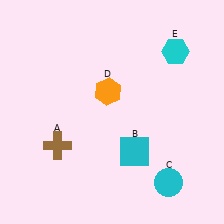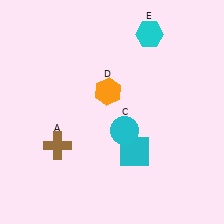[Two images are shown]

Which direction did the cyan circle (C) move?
The cyan circle (C) moved up.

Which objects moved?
The objects that moved are: the cyan circle (C), the cyan hexagon (E).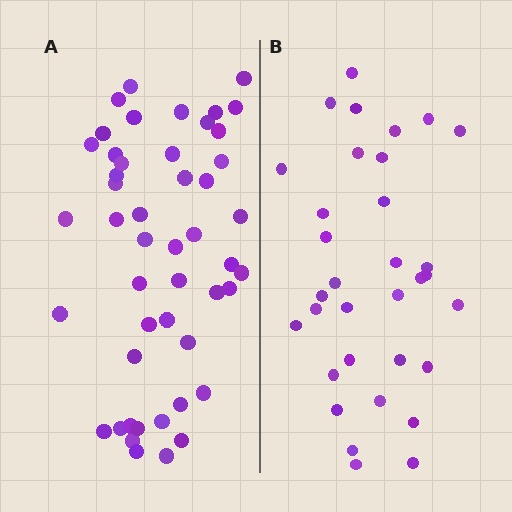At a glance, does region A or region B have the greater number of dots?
Region A (the left region) has more dots.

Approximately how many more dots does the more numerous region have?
Region A has approximately 15 more dots than region B.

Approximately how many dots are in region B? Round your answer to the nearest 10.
About 30 dots. (The exact count is 33, which rounds to 30.)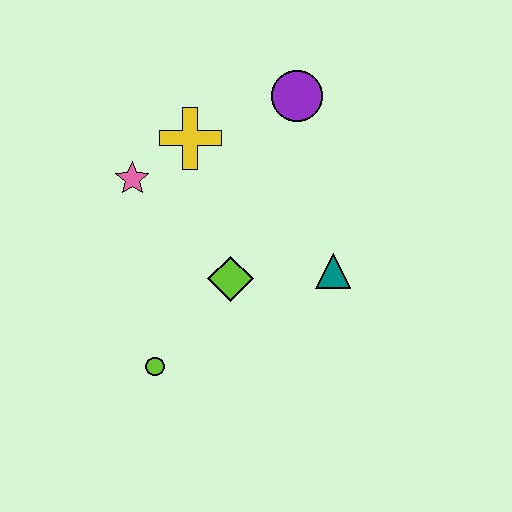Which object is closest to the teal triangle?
The lime diamond is closest to the teal triangle.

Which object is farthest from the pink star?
The teal triangle is farthest from the pink star.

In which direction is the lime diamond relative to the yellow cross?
The lime diamond is below the yellow cross.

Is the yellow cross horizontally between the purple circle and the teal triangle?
No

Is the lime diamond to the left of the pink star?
No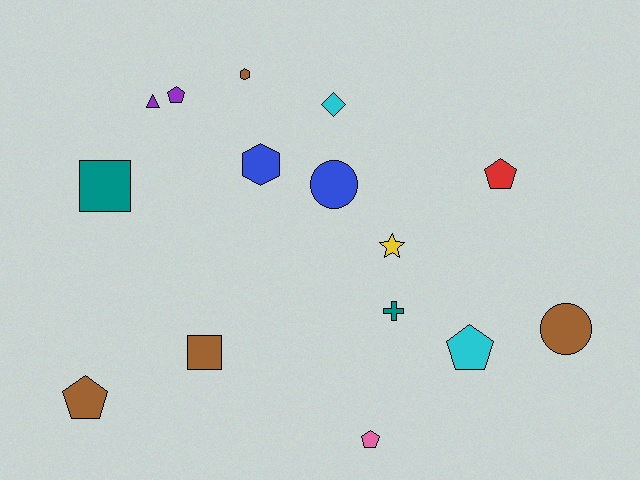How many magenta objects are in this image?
There are no magenta objects.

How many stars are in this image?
There is 1 star.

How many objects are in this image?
There are 15 objects.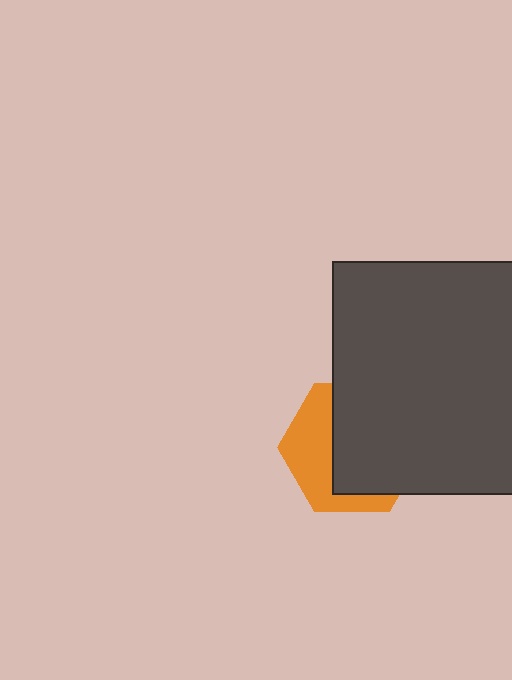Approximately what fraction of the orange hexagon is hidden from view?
Roughly 61% of the orange hexagon is hidden behind the dark gray square.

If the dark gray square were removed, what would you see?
You would see the complete orange hexagon.